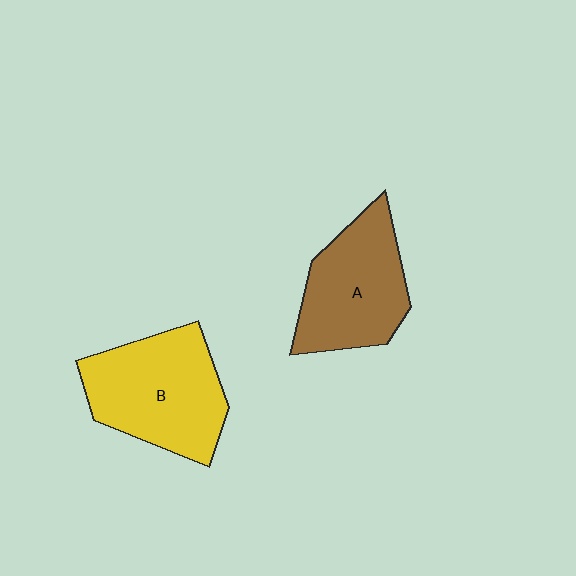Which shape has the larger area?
Shape B (yellow).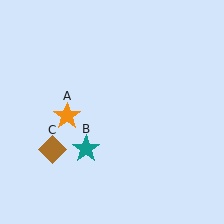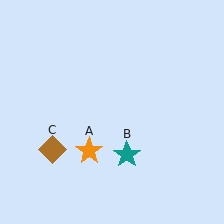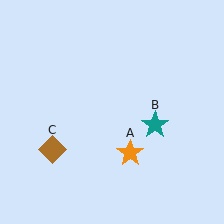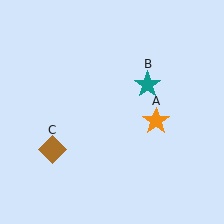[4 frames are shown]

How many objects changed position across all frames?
2 objects changed position: orange star (object A), teal star (object B).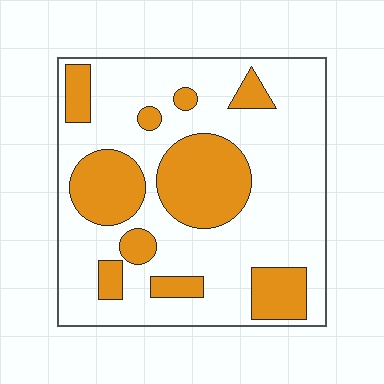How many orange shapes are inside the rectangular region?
10.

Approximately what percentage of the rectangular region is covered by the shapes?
Approximately 30%.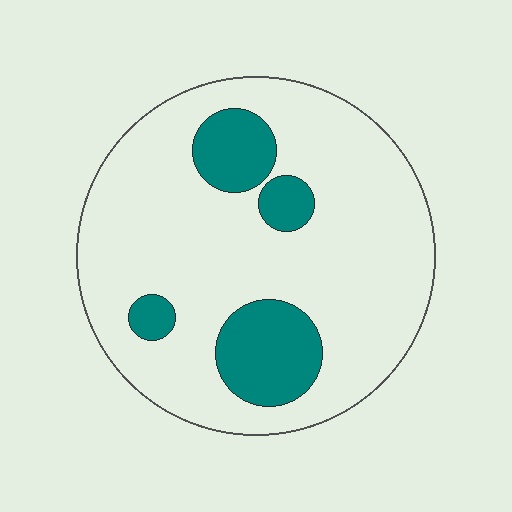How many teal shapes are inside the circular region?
4.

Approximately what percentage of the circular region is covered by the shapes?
Approximately 20%.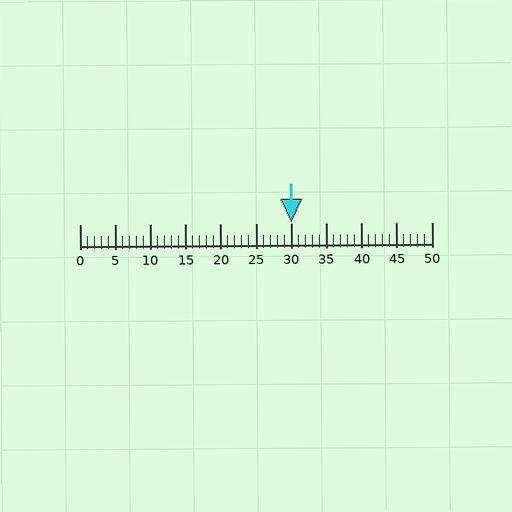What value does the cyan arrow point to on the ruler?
The cyan arrow points to approximately 30.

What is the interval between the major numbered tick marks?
The major tick marks are spaced 5 units apart.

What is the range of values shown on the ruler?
The ruler shows values from 0 to 50.